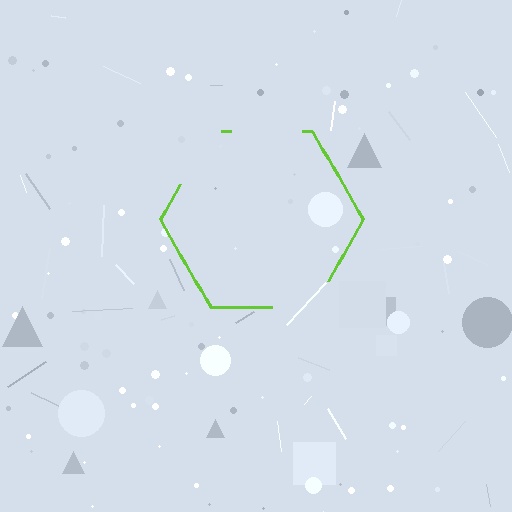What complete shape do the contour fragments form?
The contour fragments form a hexagon.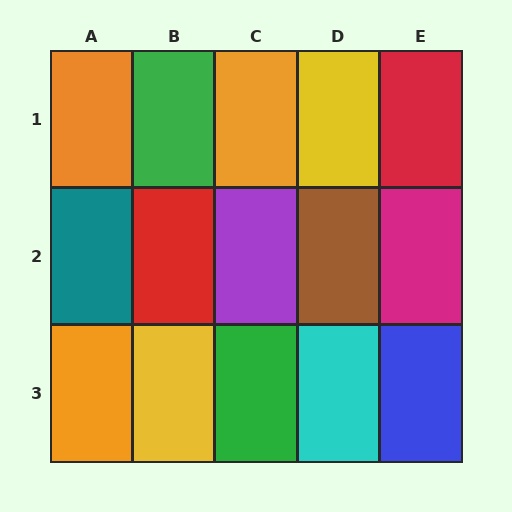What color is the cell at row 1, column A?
Orange.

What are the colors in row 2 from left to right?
Teal, red, purple, brown, magenta.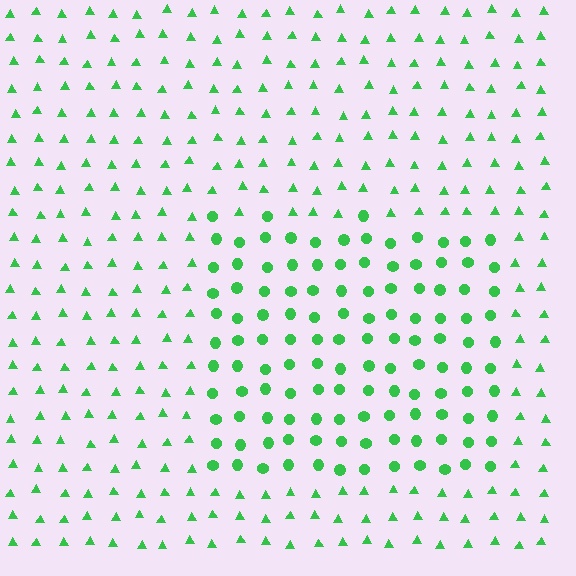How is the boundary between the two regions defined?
The boundary is defined by a change in element shape: circles inside vs. triangles outside. All elements share the same color and spacing.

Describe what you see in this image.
The image is filled with small green elements arranged in a uniform grid. A rectangle-shaped region contains circles, while the surrounding area contains triangles. The boundary is defined purely by the change in element shape.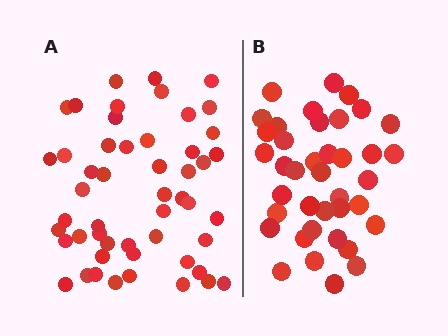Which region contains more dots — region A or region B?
Region A (the left region) has more dots.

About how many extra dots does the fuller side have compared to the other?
Region A has roughly 12 or so more dots than region B.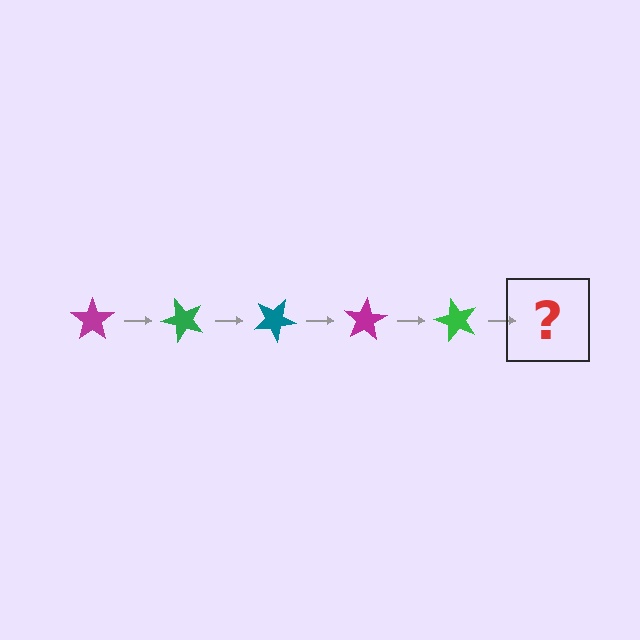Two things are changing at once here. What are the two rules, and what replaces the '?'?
The two rules are that it rotates 50 degrees each step and the color cycles through magenta, green, and teal. The '?' should be a teal star, rotated 250 degrees from the start.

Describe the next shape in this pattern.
It should be a teal star, rotated 250 degrees from the start.